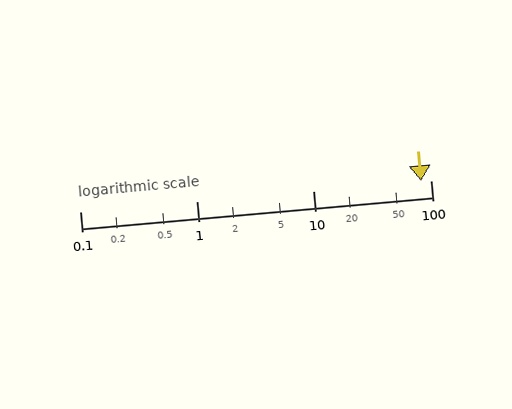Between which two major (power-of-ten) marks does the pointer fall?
The pointer is between 10 and 100.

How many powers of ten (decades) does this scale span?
The scale spans 3 decades, from 0.1 to 100.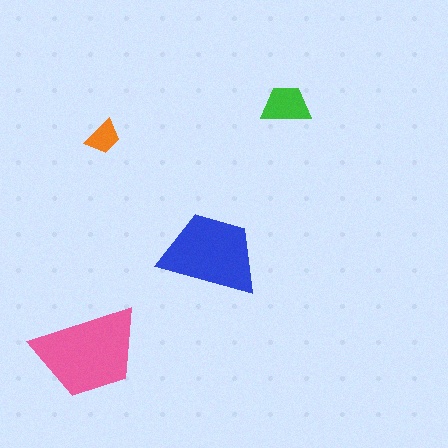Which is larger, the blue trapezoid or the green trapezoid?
The blue one.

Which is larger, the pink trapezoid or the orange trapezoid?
The pink one.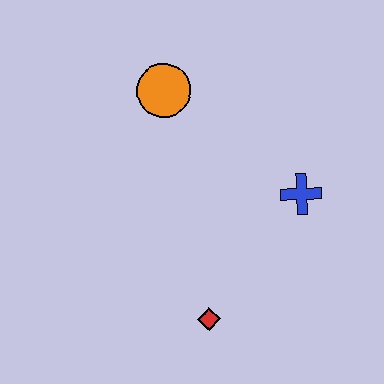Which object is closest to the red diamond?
The blue cross is closest to the red diamond.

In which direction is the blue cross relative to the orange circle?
The blue cross is to the right of the orange circle.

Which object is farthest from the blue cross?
The orange circle is farthest from the blue cross.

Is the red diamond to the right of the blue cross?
No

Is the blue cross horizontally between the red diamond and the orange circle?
No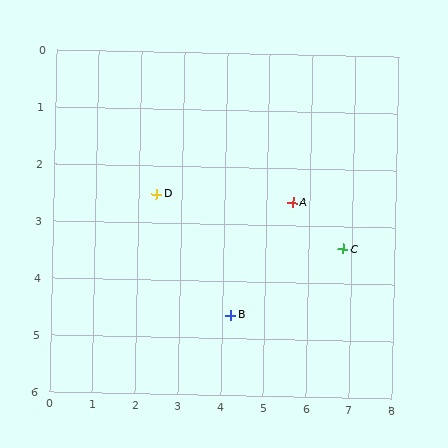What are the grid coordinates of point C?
Point C is at approximately (6.8, 3.4).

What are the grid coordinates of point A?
Point A is at approximately (5.6, 2.6).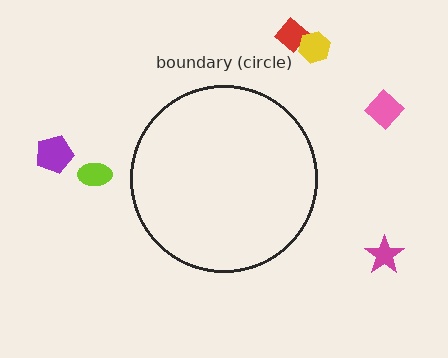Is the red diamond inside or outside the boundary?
Outside.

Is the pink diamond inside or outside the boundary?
Outside.